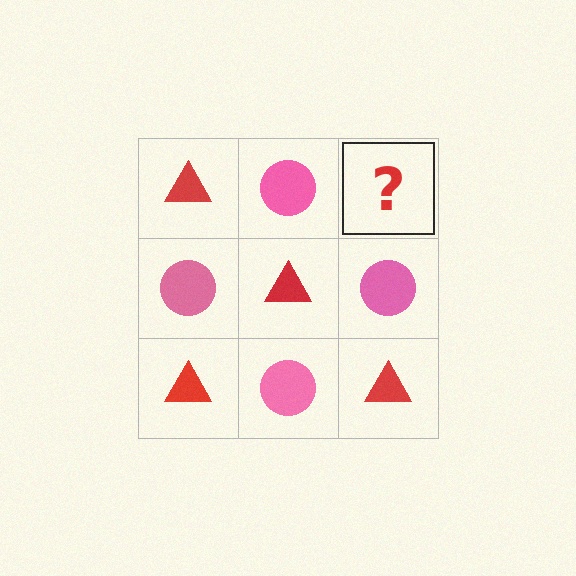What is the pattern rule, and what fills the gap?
The rule is that it alternates red triangle and pink circle in a checkerboard pattern. The gap should be filled with a red triangle.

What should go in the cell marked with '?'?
The missing cell should contain a red triangle.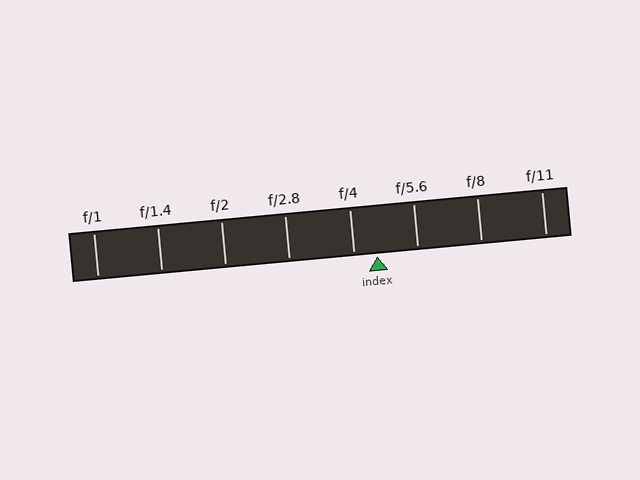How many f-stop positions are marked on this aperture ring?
There are 8 f-stop positions marked.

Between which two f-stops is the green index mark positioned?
The index mark is between f/4 and f/5.6.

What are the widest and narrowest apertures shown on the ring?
The widest aperture shown is f/1 and the narrowest is f/11.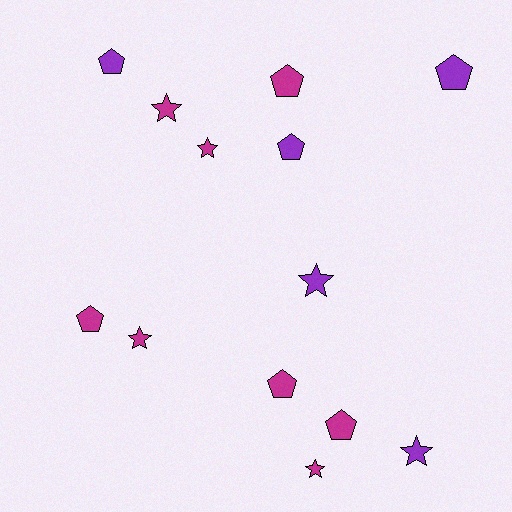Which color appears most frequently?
Magenta, with 8 objects.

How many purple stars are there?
There are 2 purple stars.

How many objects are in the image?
There are 13 objects.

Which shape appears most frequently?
Pentagon, with 7 objects.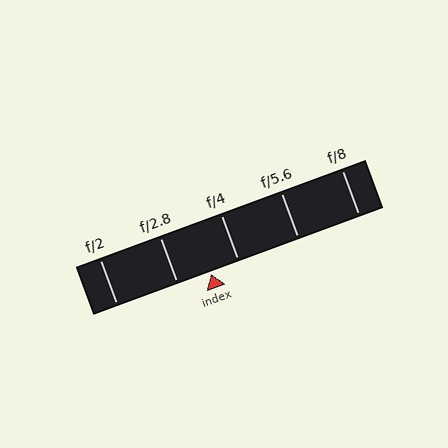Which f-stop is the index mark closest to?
The index mark is closest to f/4.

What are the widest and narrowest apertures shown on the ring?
The widest aperture shown is f/2 and the narrowest is f/8.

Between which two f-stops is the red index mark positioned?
The index mark is between f/2.8 and f/4.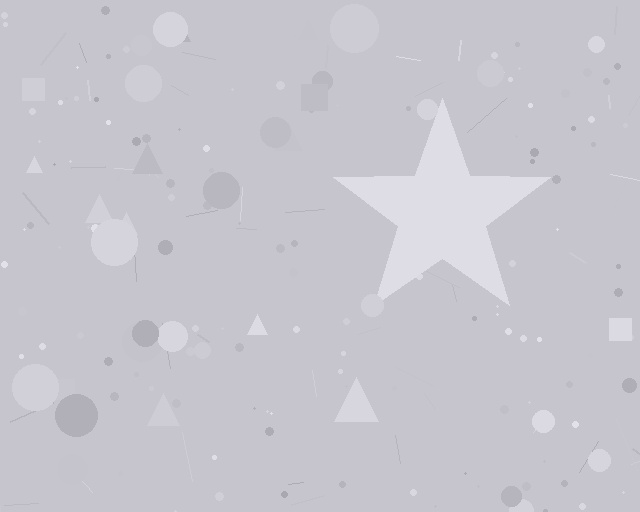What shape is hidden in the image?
A star is hidden in the image.